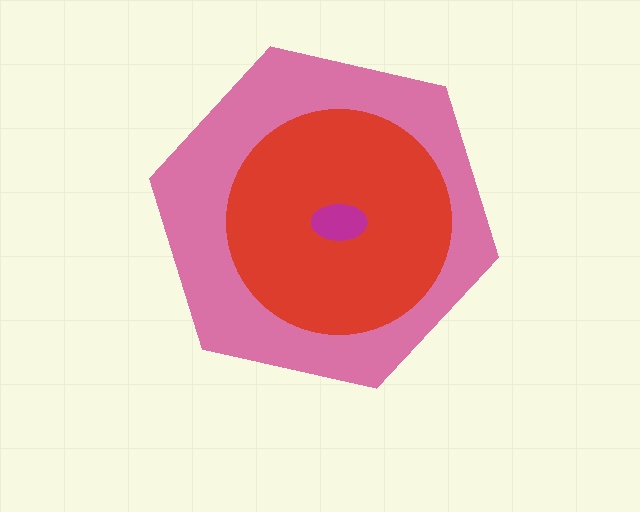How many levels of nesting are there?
3.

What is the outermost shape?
The pink hexagon.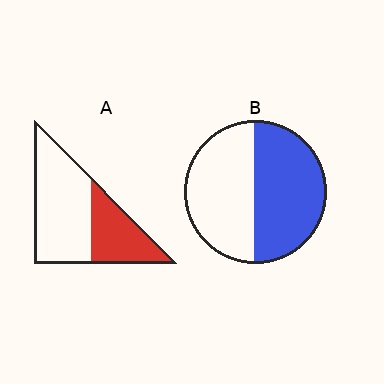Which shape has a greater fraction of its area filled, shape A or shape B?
Shape B.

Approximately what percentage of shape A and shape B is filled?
A is approximately 35% and B is approximately 50%.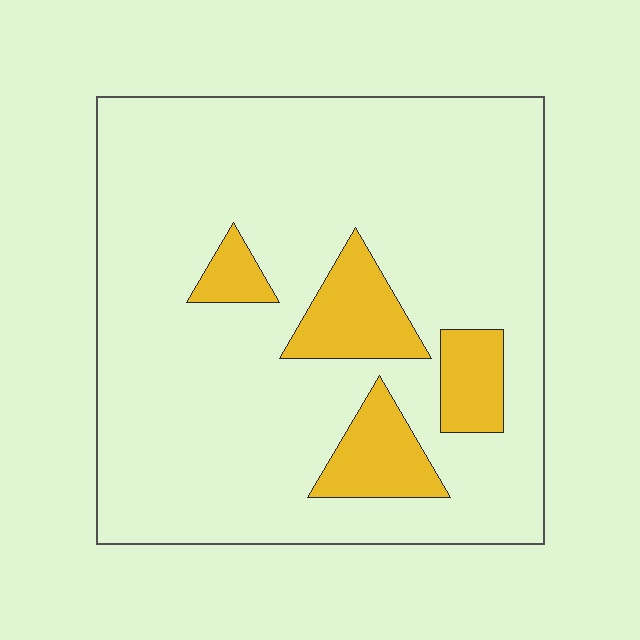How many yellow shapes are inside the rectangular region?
4.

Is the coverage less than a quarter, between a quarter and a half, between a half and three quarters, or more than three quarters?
Less than a quarter.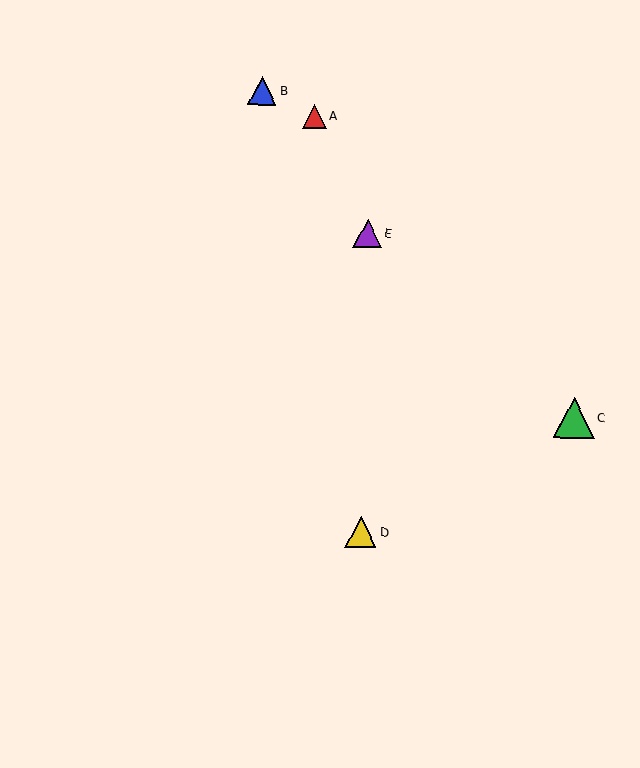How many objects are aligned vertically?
2 objects (D, E) are aligned vertically.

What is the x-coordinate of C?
Object C is at x≈574.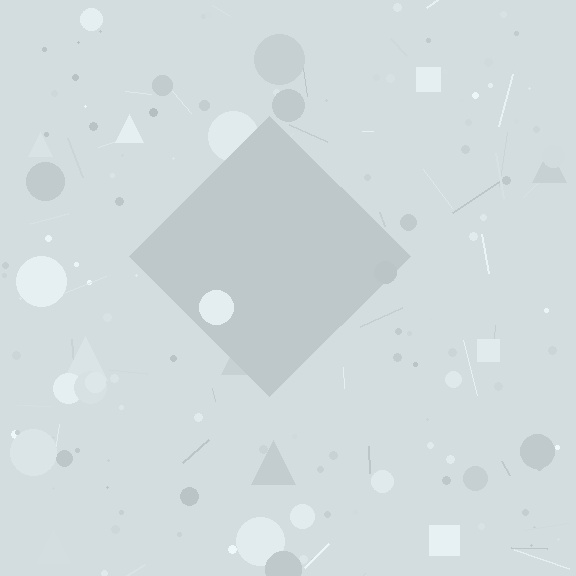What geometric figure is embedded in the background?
A diamond is embedded in the background.